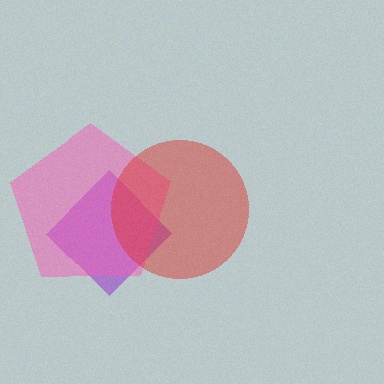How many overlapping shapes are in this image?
There are 3 overlapping shapes in the image.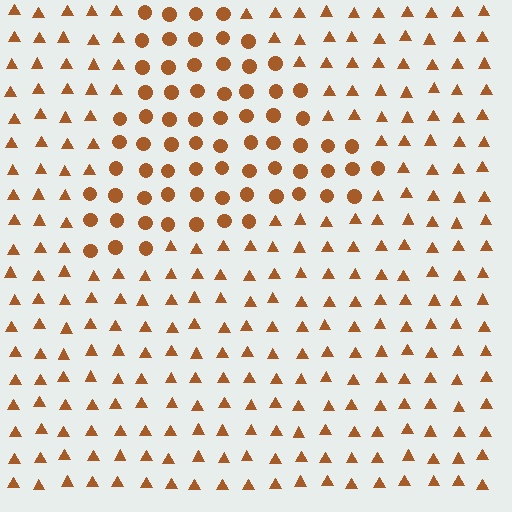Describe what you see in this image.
The image is filled with small brown elements arranged in a uniform grid. A triangle-shaped region contains circles, while the surrounding area contains triangles. The boundary is defined purely by the change in element shape.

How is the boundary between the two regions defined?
The boundary is defined by a change in element shape: circles inside vs. triangles outside. All elements share the same color and spacing.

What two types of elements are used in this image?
The image uses circles inside the triangle region and triangles outside it.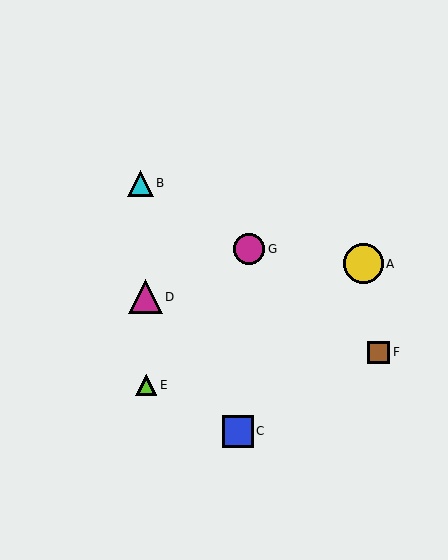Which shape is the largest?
The yellow circle (labeled A) is the largest.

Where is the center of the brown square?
The center of the brown square is at (379, 352).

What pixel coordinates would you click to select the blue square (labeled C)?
Click at (238, 431) to select the blue square C.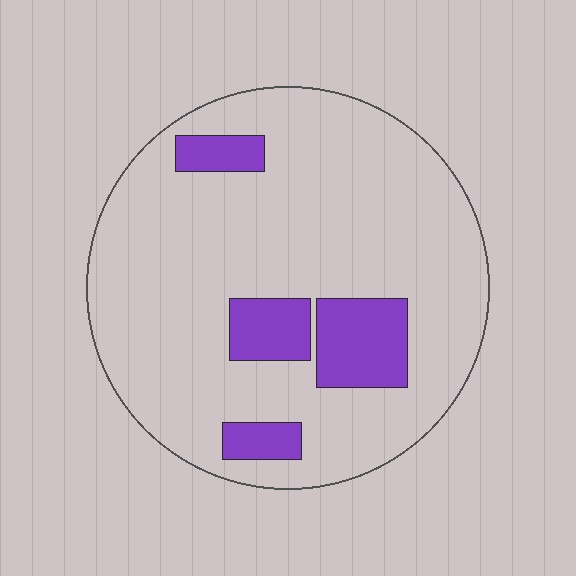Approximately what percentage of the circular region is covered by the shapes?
Approximately 15%.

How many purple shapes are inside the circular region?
4.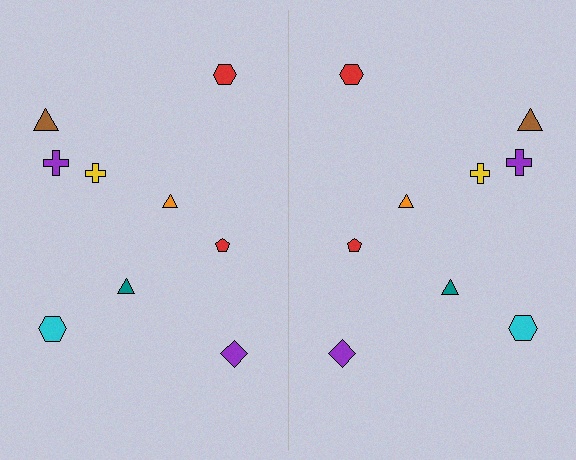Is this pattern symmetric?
Yes, this pattern has bilateral (reflection) symmetry.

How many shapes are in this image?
There are 18 shapes in this image.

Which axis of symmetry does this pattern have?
The pattern has a vertical axis of symmetry running through the center of the image.